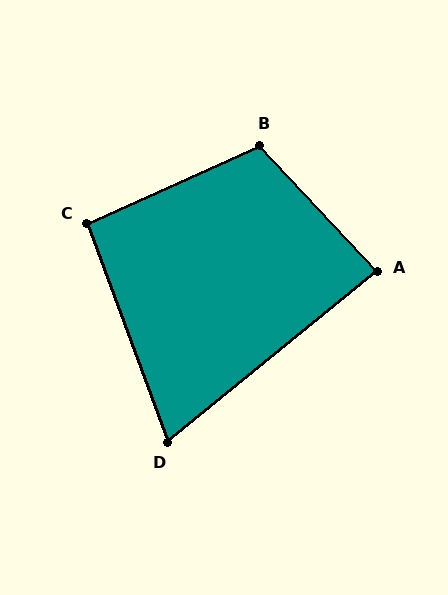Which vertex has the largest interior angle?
B, at approximately 109 degrees.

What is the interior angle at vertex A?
Approximately 86 degrees (approximately right).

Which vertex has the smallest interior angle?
D, at approximately 71 degrees.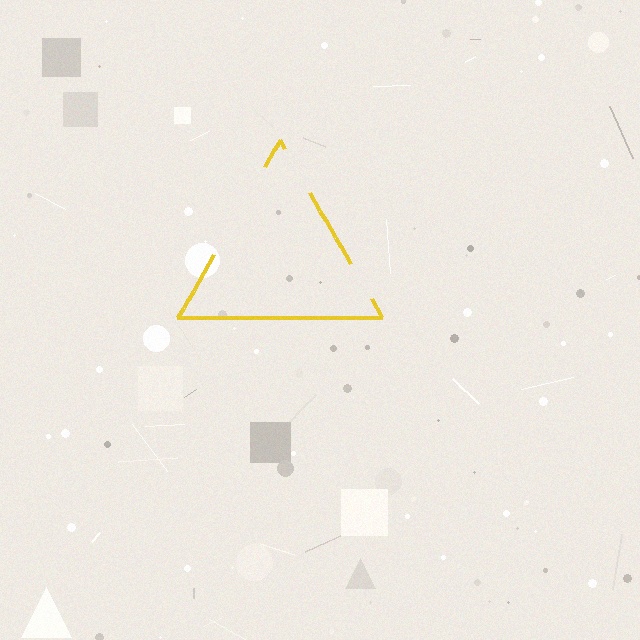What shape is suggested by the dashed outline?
The dashed outline suggests a triangle.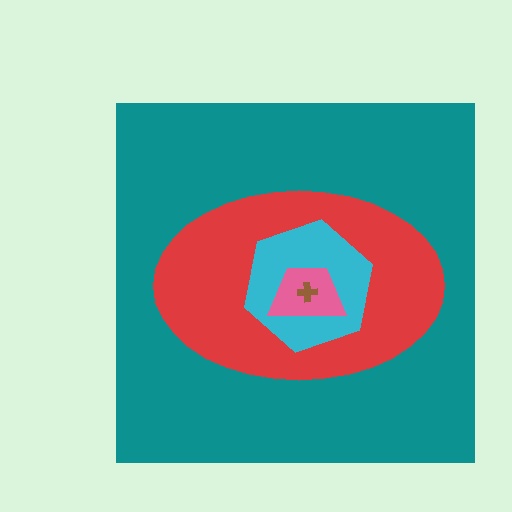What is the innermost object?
The brown cross.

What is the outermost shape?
The teal square.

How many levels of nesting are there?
5.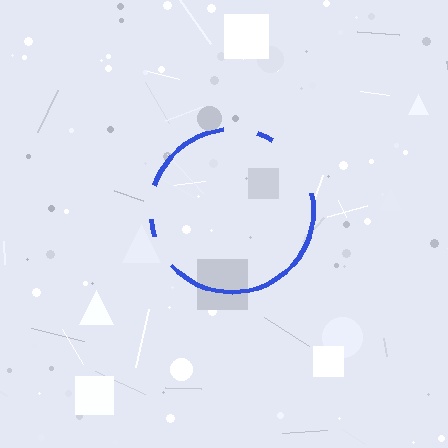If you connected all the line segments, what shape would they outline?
They would outline a circle.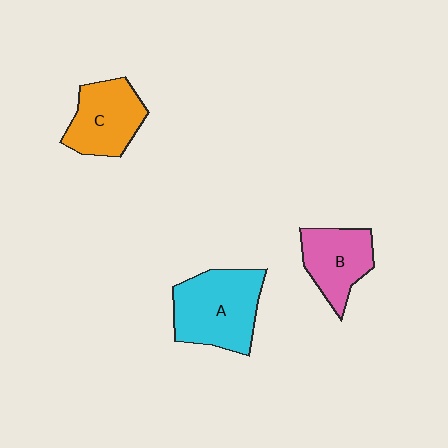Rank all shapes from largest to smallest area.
From largest to smallest: A (cyan), C (orange), B (pink).